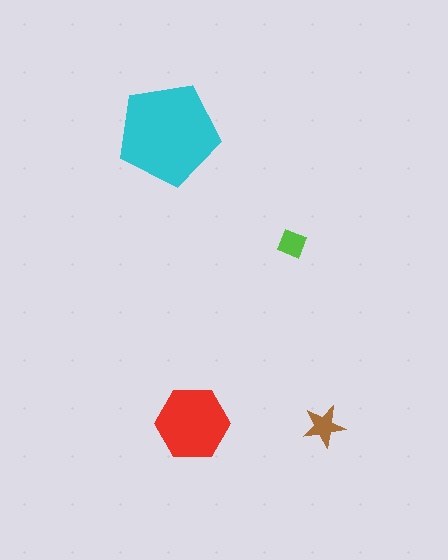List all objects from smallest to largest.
The lime diamond, the brown star, the red hexagon, the cyan pentagon.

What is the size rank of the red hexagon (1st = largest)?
2nd.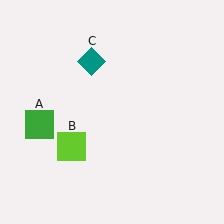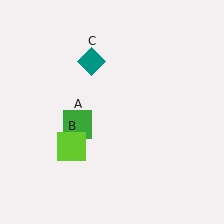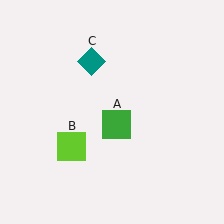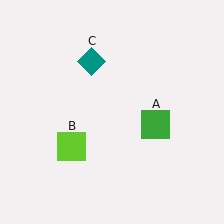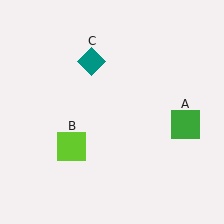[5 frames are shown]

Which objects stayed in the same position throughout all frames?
Lime square (object B) and teal diamond (object C) remained stationary.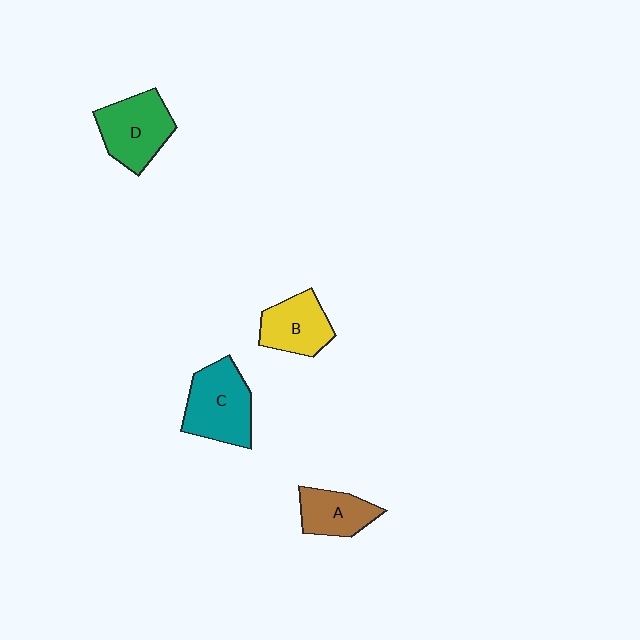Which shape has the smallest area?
Shape A (brown).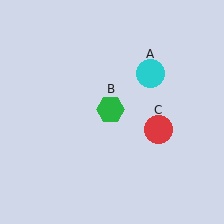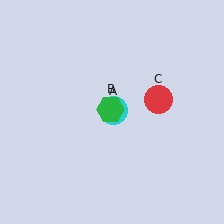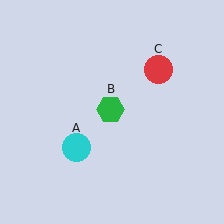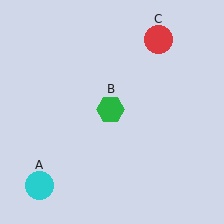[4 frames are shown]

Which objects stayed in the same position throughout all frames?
Green hexagon (object B) remained stationary.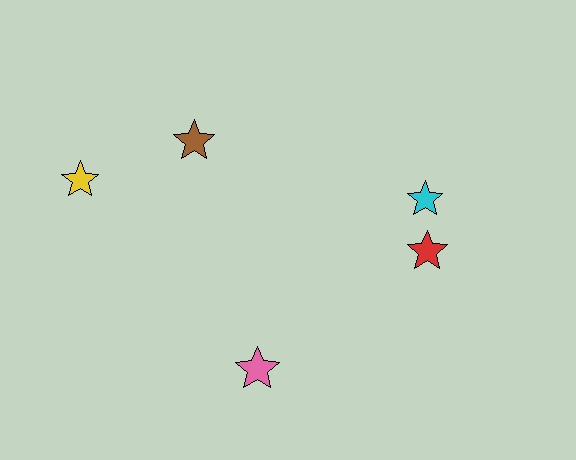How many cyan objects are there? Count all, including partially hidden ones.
There is 1 cyan object.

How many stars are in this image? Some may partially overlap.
There are 5 stars.